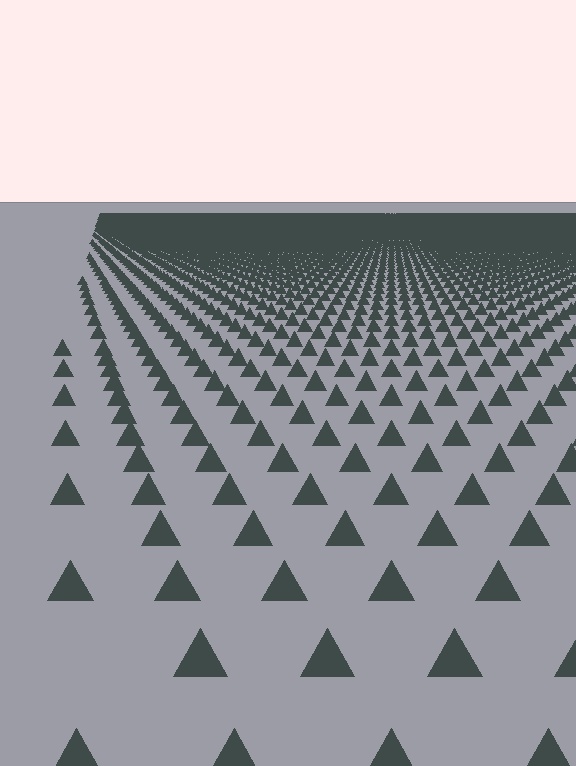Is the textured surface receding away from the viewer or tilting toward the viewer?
The surface is receding away from the viewer. Texture elements get smaller and denser toward the top.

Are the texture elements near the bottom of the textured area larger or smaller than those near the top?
Larger. Near the bottom, elements are closer to the viewer and appear at a bigger on-screen size.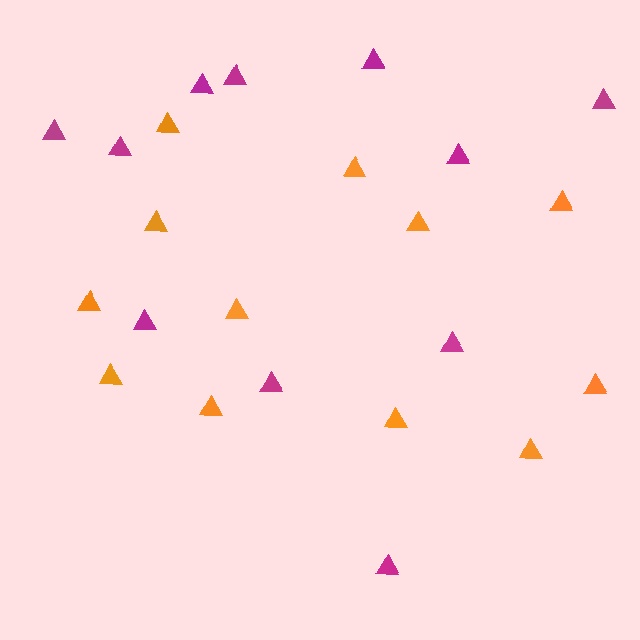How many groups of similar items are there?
There are 2 groups: one group of magenta triangles (11) and one group of orange triangles (12).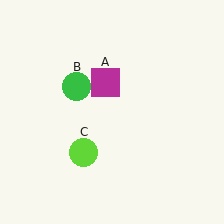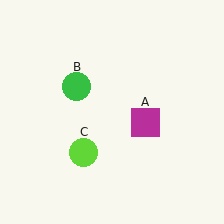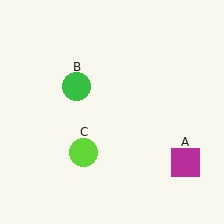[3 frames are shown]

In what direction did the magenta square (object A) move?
The magenta square (object A) moved down and to the right.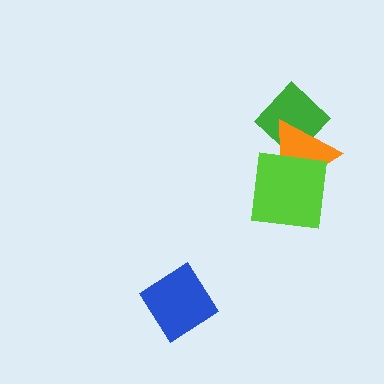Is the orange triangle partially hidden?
Yes, it is partially covered by another shape.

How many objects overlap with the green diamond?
1 object overlaps with the green diamond.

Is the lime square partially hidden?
No, no other shape covers it.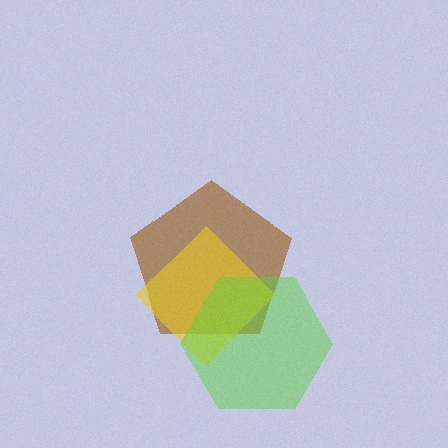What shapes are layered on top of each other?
The layered shapes are: a brown pentagon, a yellow diamond, a lime hexagon.